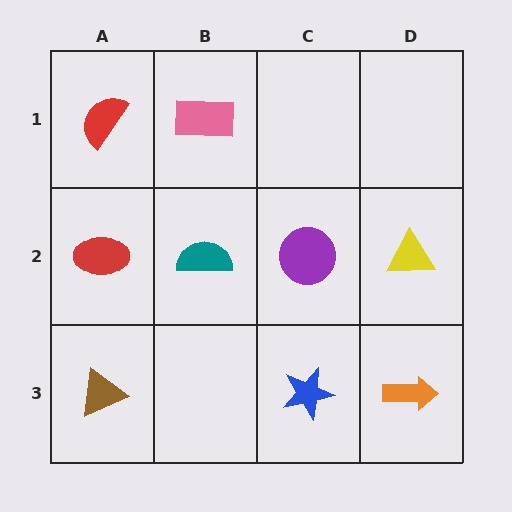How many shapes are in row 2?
4 shapes.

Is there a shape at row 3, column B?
No, that cell is empty.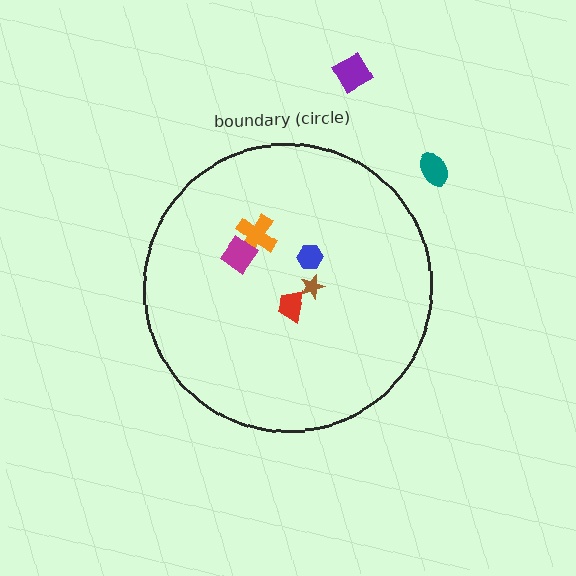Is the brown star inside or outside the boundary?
Inside.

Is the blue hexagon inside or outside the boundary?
Inside.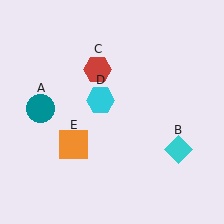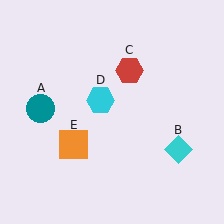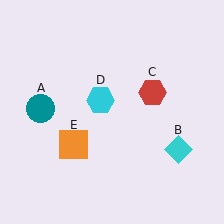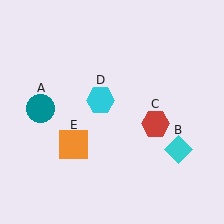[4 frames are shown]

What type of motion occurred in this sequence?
The red hexagon (object C) rotated clockwise around the center of the scene.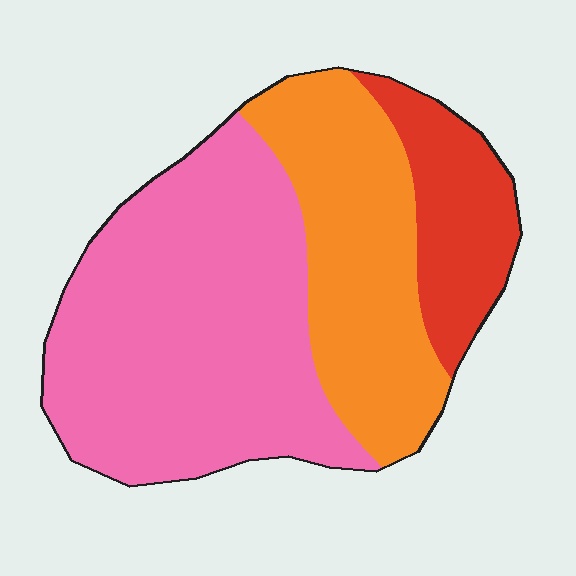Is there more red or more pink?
Pink.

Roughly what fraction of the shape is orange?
Orange covers 31% of the shape.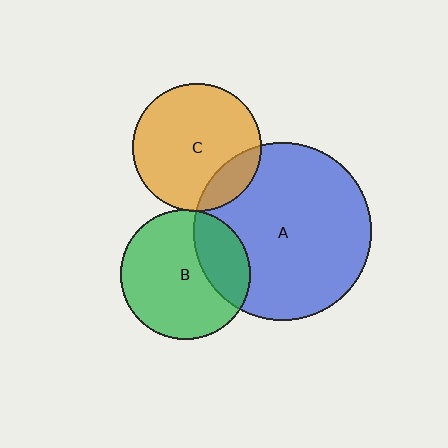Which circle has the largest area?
Circle A (blue).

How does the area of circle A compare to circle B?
Approximately 1.9 times.